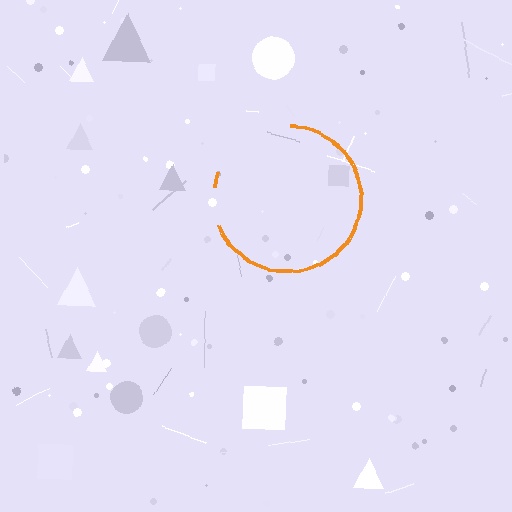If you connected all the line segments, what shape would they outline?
They would outline a circle.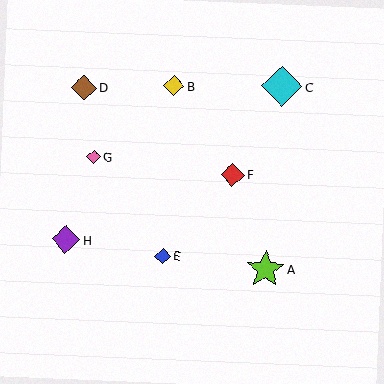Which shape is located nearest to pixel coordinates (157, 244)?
The blue diamond (labeled E) at (163, 256) is nearest to that location.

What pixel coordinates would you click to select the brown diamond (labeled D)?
Click at (84, 88) to select the brown diamond D.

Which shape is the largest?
The cyan diamond (labeled C) is the largest.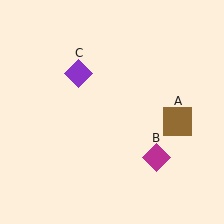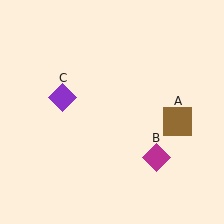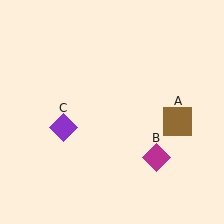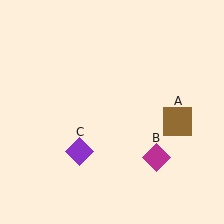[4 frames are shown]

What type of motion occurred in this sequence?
The purple diamond (object C) rotated counterclockwise around the center of the scene.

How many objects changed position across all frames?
1 object changed position: purple diamond (object C).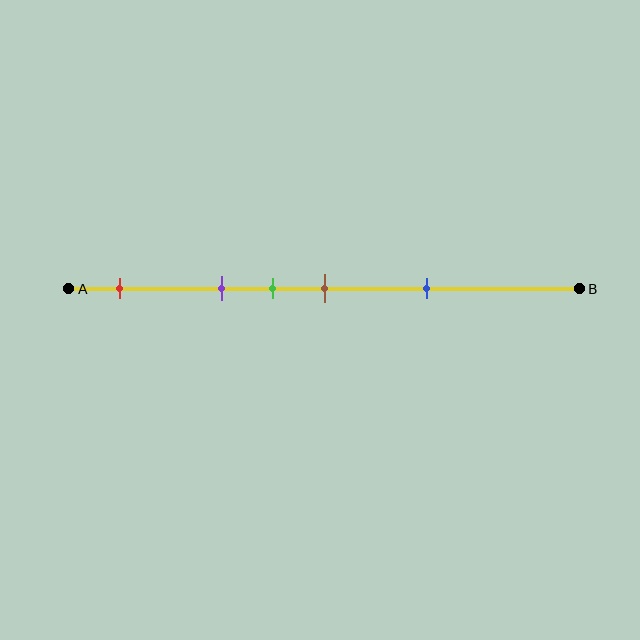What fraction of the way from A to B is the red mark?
The red mark is approximately 10% (0.1) of the way from A to B.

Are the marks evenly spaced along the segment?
No, the marks are not evenly spaced.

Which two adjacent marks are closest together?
The green and brown marks are the closest adjacent pair.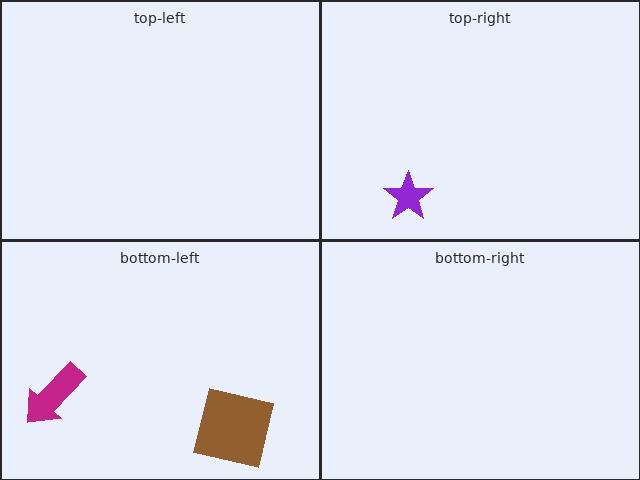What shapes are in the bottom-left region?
The magenta arrow, the brown square.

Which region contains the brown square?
The bottom-left region.